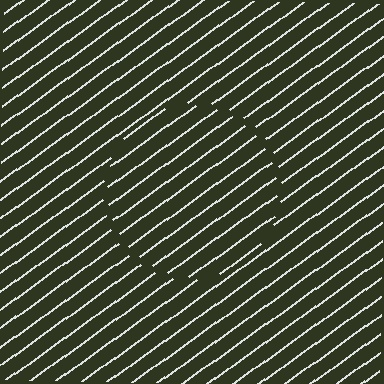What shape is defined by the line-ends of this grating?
An illusory circle. The interior of the shape contains the same grating, shifted by half a period — the contour is defined by the phase discontinuity where line-ends from the inner and outer gratings abut.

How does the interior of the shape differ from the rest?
The interior of the shape contains the same grating, shifted by half a period — the contour is defined by the phase discontinuity where line-ends from the inner and outer gratings abut.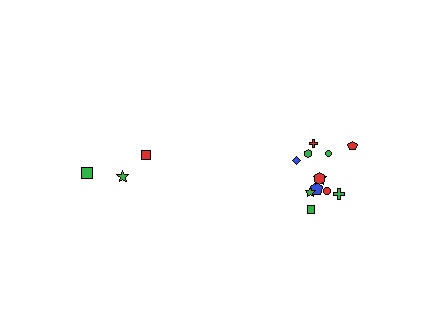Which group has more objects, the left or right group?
The right group.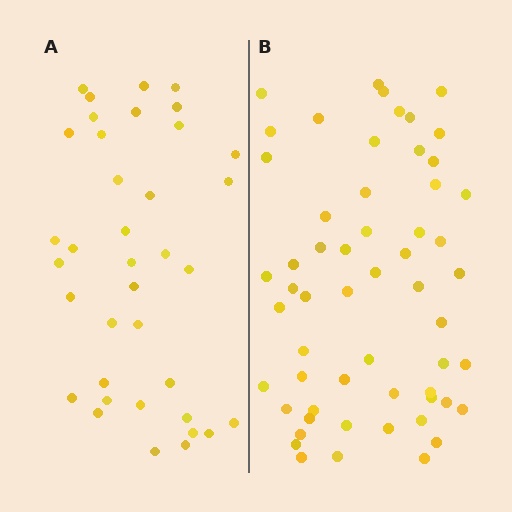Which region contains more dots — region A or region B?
Region B (the right region) has more dots.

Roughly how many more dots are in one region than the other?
Region B has approximately 20 more dots than region A.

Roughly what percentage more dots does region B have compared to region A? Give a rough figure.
About 55% more.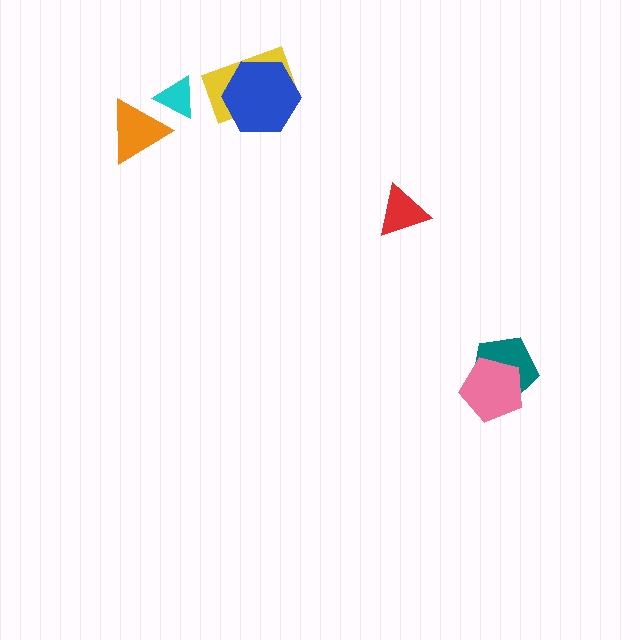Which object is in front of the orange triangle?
The cyan triangle is in front of the orange triangle.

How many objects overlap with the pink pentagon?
1 object overlaps with the pink pentagon.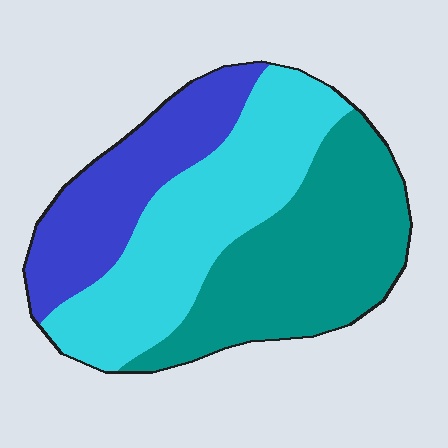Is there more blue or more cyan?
Cyan.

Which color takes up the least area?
Blue, at roughly 25%.